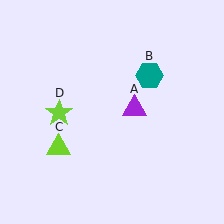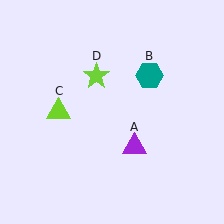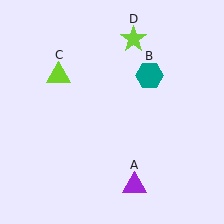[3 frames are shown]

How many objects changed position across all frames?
3 objects changed position: purple triangle (object A), lime triangle (object C), lime star (object D).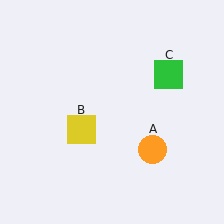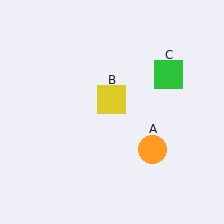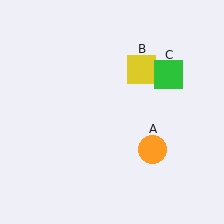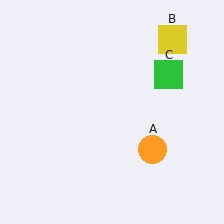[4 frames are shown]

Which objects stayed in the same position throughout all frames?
Orange circle (object A) and green square (object C) remained stationary.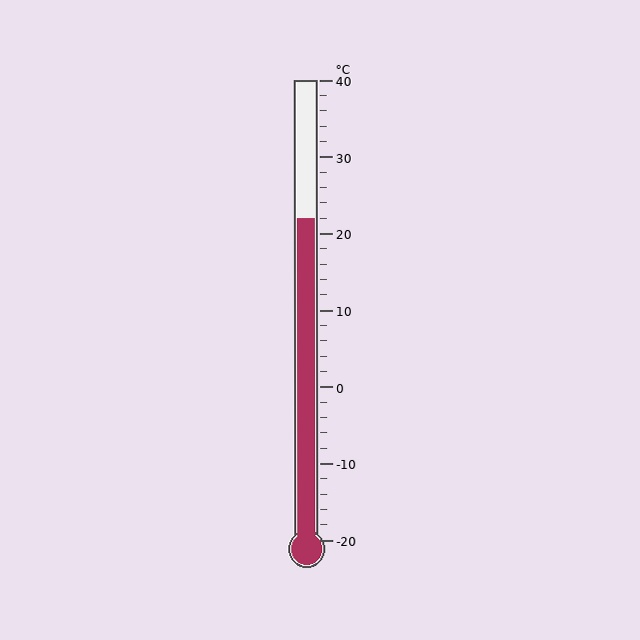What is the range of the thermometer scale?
The thermometer scale ranges from -20°C to 40°C.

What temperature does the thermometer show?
The thermometer shows approximately 22°C.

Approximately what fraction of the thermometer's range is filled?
The thermometer is filled to approximately 70% of its range.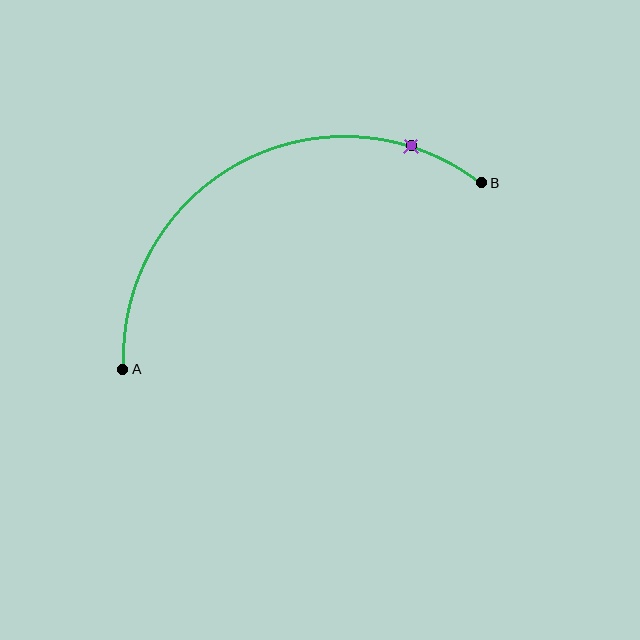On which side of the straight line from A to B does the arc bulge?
The arc bulges above the straight line connecting A and B.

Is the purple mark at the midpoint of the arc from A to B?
No. The purple mark lies on the arc but is closer to endpoint B. The arc midpoint would be at the point on the curve equidistant along the arc from both A and B.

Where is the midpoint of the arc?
The arc midpoint is the point on the curve farthest from the straight line joining A and B. It sits above that line.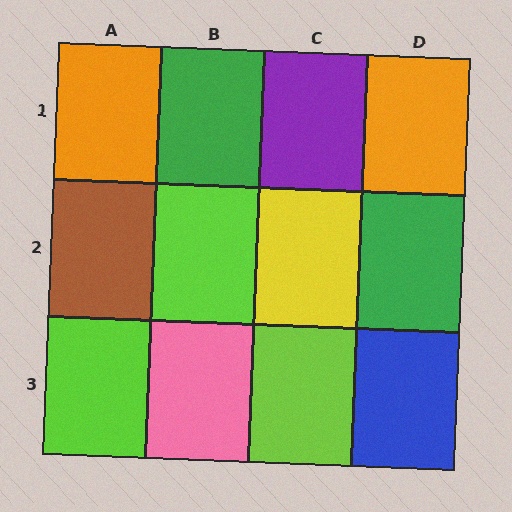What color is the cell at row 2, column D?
Green.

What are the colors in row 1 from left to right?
Orange, green, purple, orange.